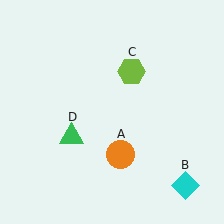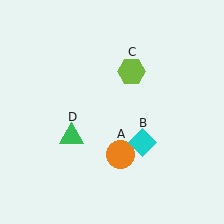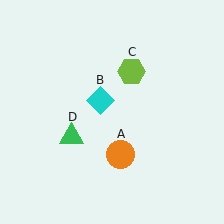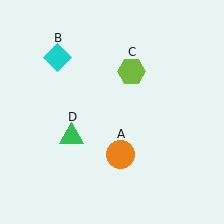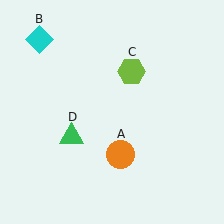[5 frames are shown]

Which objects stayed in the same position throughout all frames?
Orange circle (object A) and lime hexagon (object C) and green triangle (object D) remained stationary.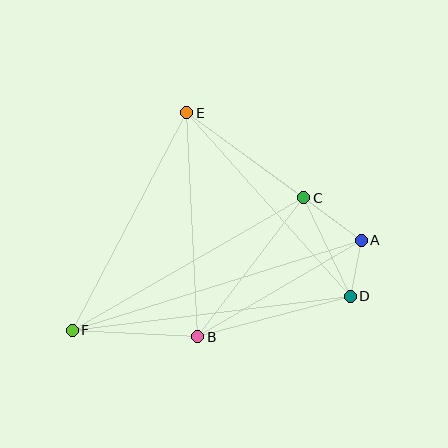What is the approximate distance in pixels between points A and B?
The distance between A and B is approximately 189 pixels.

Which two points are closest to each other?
Points A and D are closest to each other.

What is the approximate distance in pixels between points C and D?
The distance between C and D is approximately 109 pixels.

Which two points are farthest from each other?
Points A and F are farthest from each other.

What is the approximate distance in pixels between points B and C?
The distance between B and C is approximately 174 pixels.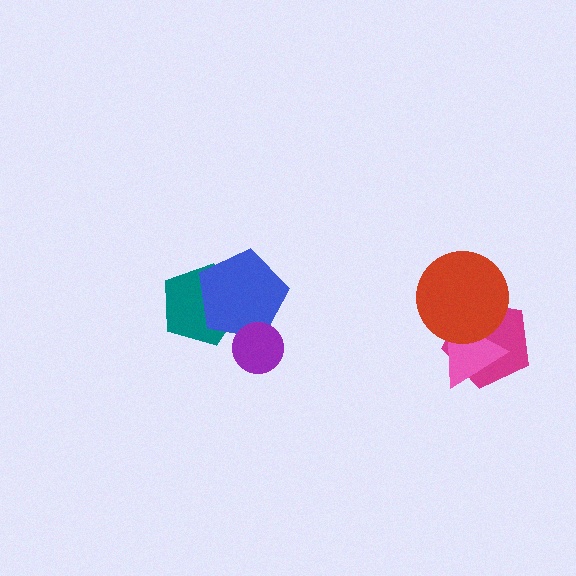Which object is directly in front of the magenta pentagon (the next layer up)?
The pink triangle is directly in front of the magenta pentagon.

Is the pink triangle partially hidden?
Yes, it is partially covered by another shape.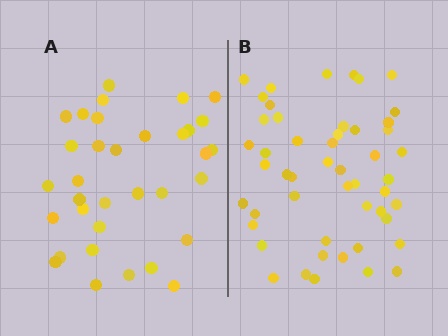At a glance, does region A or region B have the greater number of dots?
Region B (the right region) has more dots.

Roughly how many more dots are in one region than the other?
Region B has approximately 15 more dots than region A.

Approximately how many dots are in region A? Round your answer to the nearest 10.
About 30 dots. (The exact count is 34, which rounds to 30.)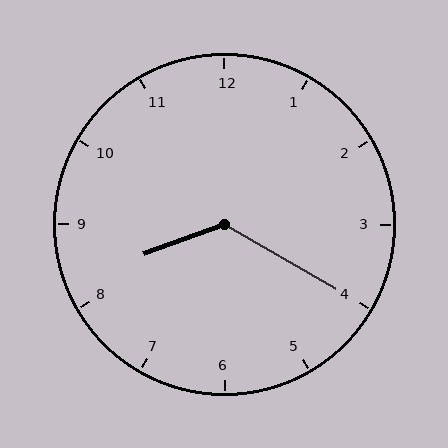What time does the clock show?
8:20.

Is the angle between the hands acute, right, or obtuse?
It is obtuse.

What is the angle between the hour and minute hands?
Approximately 130 degrees.